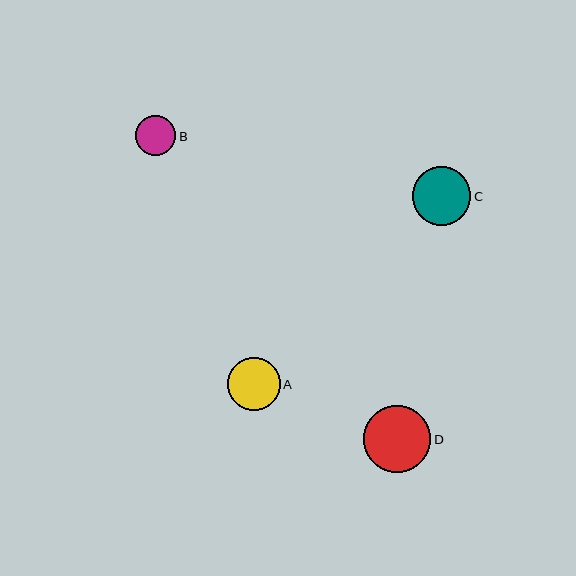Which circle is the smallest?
Circle B is the smallest with a size of approximately 40 pixels.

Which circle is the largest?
Circle D is the largest with a size of approximately 68 pixels.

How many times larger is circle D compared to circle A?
Circle D is approximately 1.3 times the size of circle A.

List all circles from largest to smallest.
From largest to smallest: D, C, A, B.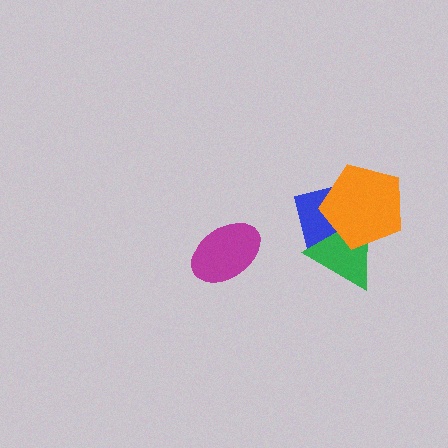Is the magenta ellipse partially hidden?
No, no other shape covers it.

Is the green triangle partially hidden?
Yes, it is partially covered by another shape.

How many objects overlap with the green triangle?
2 objects overlap with the green triangle.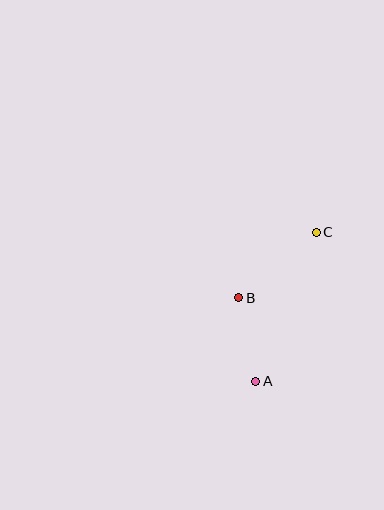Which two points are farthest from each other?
Points A and C are farthest from each other.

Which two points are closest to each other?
Points A and B are closest to each other.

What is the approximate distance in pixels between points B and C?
The distance between B and C is approximately 101 pixels.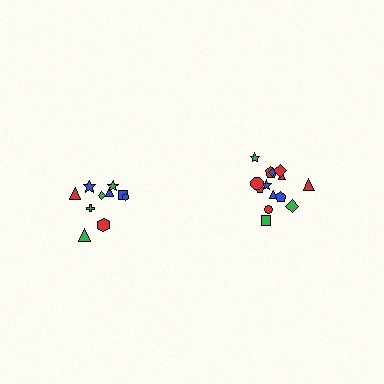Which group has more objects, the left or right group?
The right group.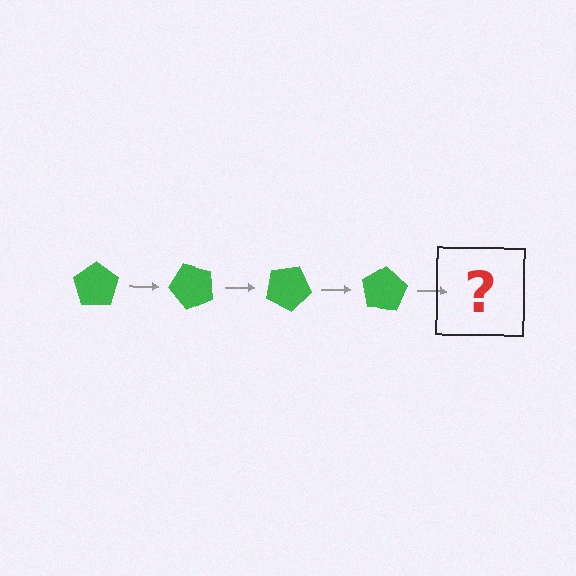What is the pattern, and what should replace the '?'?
The pattern is that the pentagon rotates 50 degrees each step. The '?' should be a green pentagon rotated 200 degrees.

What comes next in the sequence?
The next element should be a green pentagon rotated 200 degrees.